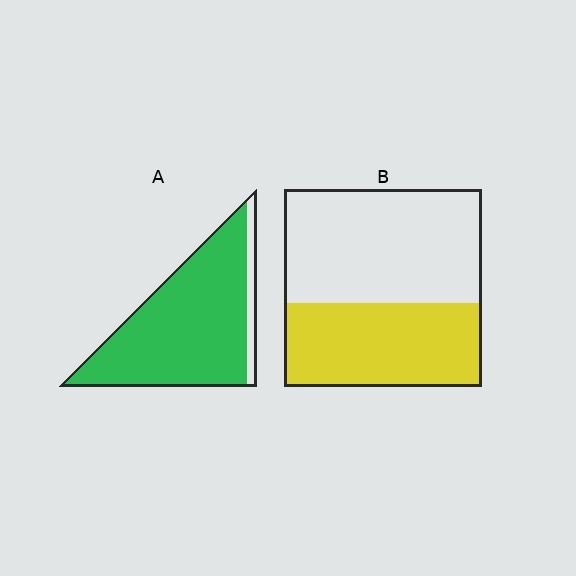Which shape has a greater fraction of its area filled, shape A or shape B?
Shape A.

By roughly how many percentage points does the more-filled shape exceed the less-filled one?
By roughly 50 percentage points (A over B).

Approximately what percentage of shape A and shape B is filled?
A is approximately 90% and B is approximately 40%.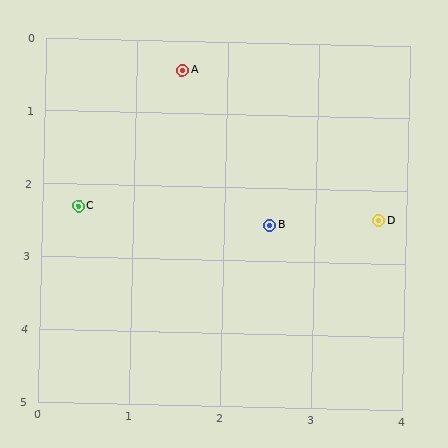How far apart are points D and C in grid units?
Points D and C are about 3.3 grid units apart.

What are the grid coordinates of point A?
Point A is at approximately (1.5, 0.4).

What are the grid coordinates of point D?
Point D is at approximately (3.7, 2.4).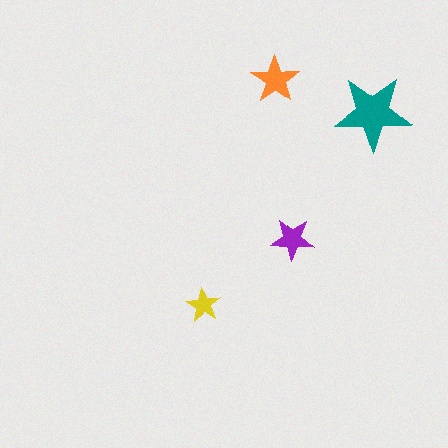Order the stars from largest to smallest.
the teal one, the orange one, the purple one, the yellow one.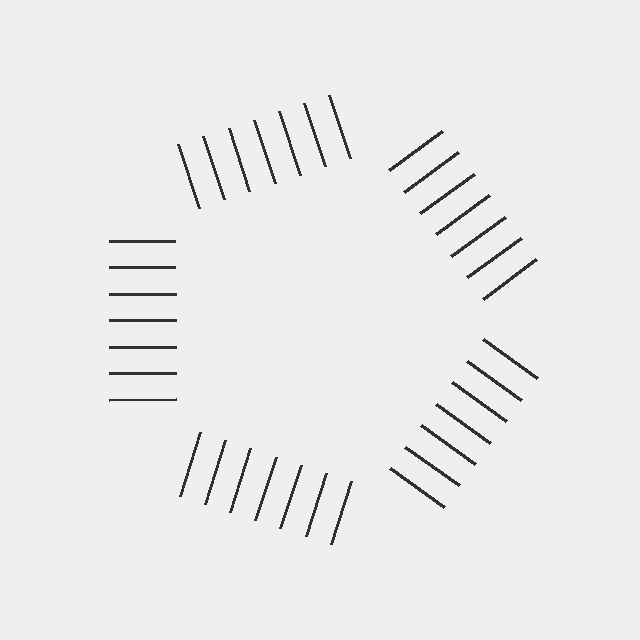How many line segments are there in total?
35 — 7 along each of the 5 edges.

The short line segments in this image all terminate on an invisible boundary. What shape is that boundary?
An illusory pentagon — the line segments terminate on its edges but no continuous stroke is drawn.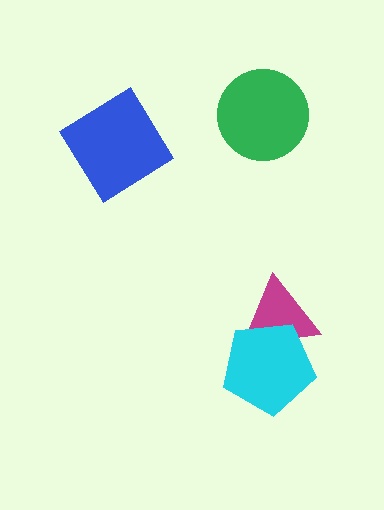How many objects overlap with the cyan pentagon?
1 object overlaps with the cyan pentagon.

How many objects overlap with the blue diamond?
0 objects overlap with the blue diamond.